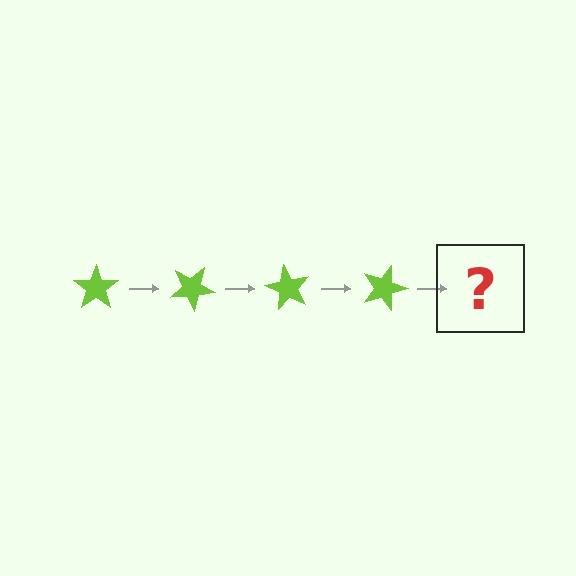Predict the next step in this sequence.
The next step is a lime star rotated 120 degrees.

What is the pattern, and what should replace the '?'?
The pattern is that the star rotates 30 degrees each step. The '?' should be a lime star rotated 120 degrees.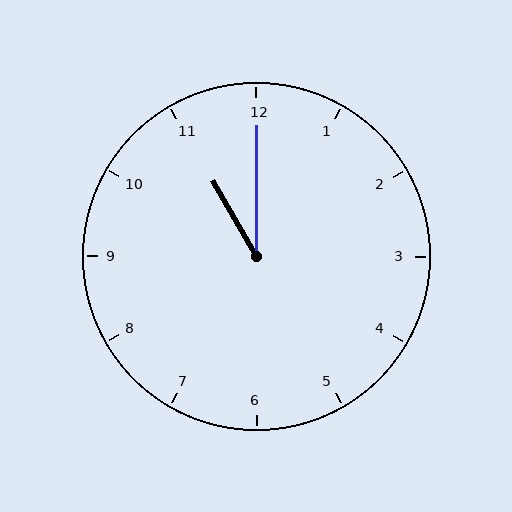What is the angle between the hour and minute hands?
Approximately 30 degrees.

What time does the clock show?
11:00.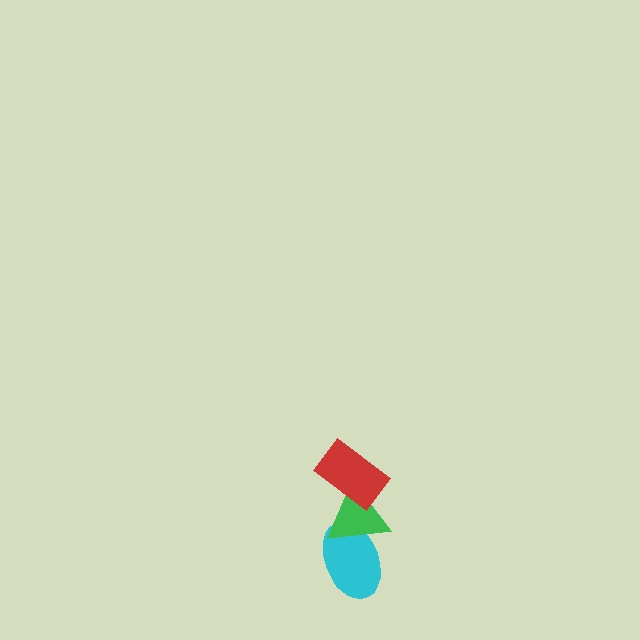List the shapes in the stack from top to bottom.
From top to bottom: the red rectangle, the green triangle, the cyan ellipse.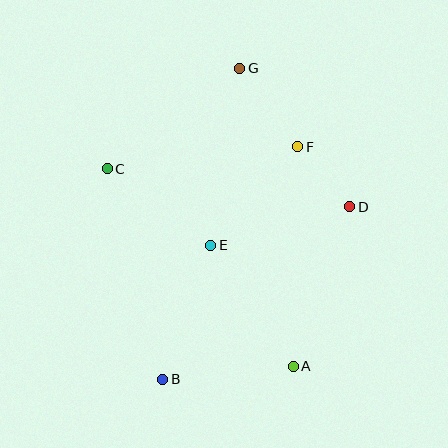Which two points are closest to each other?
Points D and F are closest to each other.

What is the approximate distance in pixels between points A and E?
The distance between A and E is approximately 146 pixels.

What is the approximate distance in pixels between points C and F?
The distance between C and F is approximately 192 pixels.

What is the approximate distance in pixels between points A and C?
The distance between A and C is approximately 271 pixels.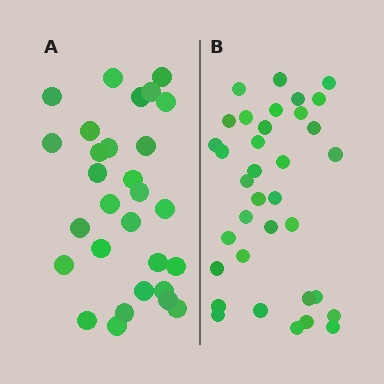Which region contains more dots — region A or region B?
Region B (the right region) has more dots.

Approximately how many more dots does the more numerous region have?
Region B has about 6 more dots than region A.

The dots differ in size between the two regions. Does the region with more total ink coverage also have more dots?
No. Region A has more total ink coverage because its dots are larger, but region B actually contains more individual dots. Total area can be misleading — the number of items is what matters here.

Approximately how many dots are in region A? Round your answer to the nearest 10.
About 30 dots. (The exact count is 29, which rounds to 30.)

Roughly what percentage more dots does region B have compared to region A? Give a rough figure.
About 20% more.